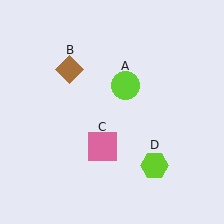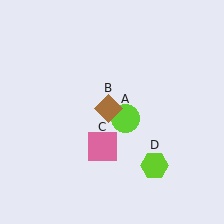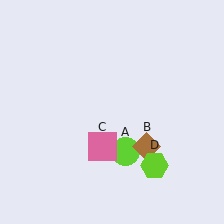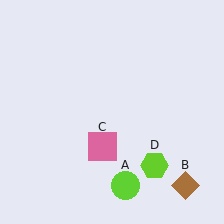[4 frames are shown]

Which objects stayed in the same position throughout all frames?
Pink square (object C) and lime hexagon (object D) remained stationary.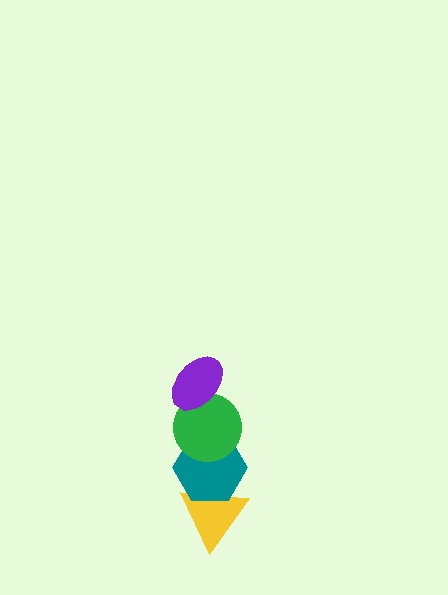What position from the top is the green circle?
The green circle is 2nd from the top.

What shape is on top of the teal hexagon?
The green circle is on top of the teal hexagon.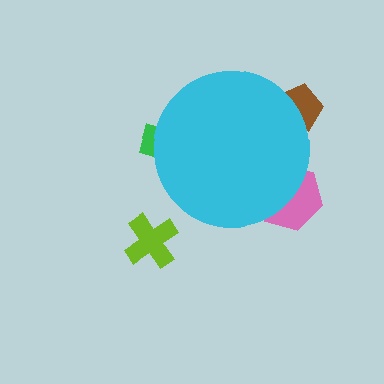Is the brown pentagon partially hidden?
Yes, the brown pentagon is partially hidden behind the cyan circle.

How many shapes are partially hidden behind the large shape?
3 shapes are partially hidden.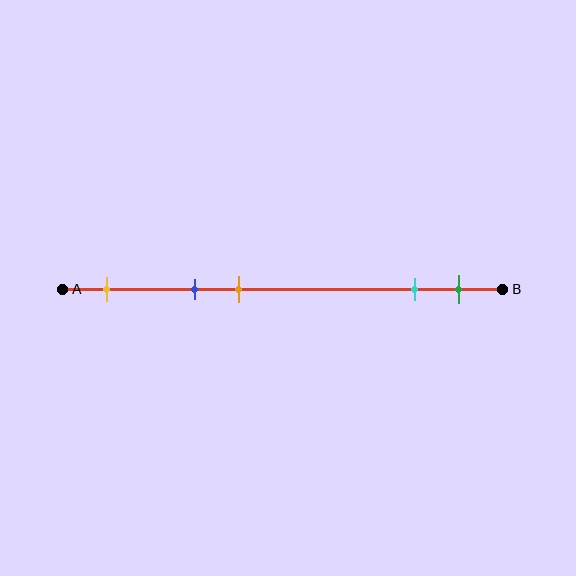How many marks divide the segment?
There are 5 marks dividing the segment.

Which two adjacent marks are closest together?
The cyan and green marks are the closest adjacent pair.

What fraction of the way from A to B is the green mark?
The green mark is approximately 90% (0.9) of the way from A to B.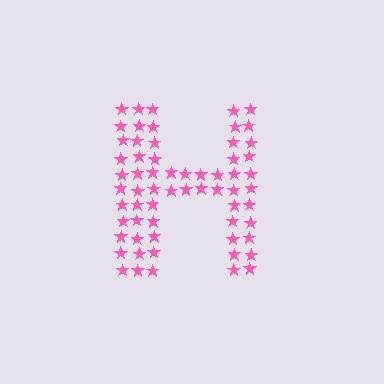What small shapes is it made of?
It is made of small stars.